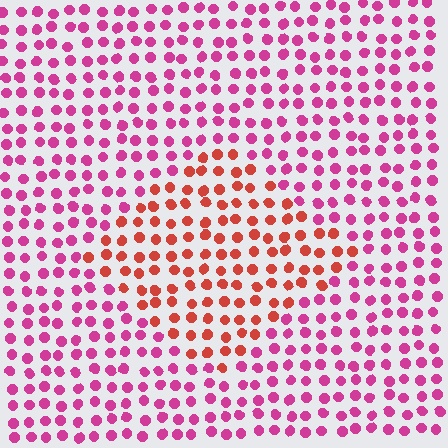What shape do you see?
I see a diamond.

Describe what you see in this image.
The image is filled with small magenta elements in a uniform arrangement. A diamond-shaped region is visible where the elements are tinted to a slightly different hue, forming a subtle color boundary.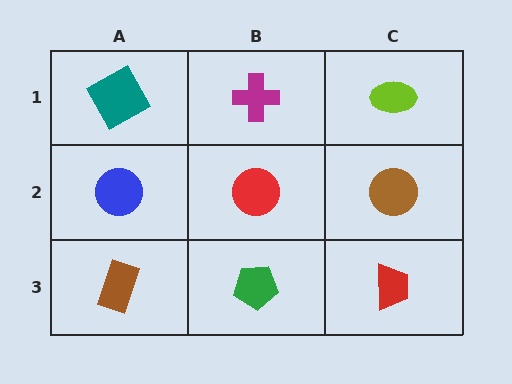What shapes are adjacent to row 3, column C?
A brown circle (row 2, column C), a green pentagon (row 3, column B).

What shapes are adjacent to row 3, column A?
A blue circle (row 2, column A), a green pentagon (row 3, column B).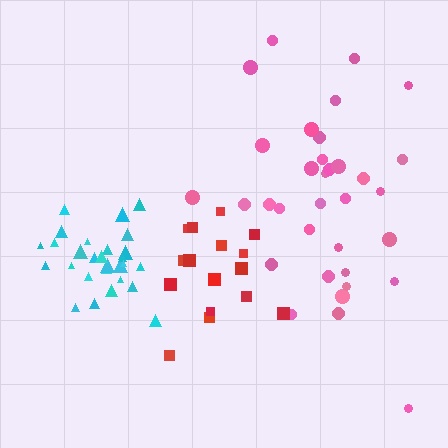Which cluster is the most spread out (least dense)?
Pink.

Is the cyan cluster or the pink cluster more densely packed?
Cyan.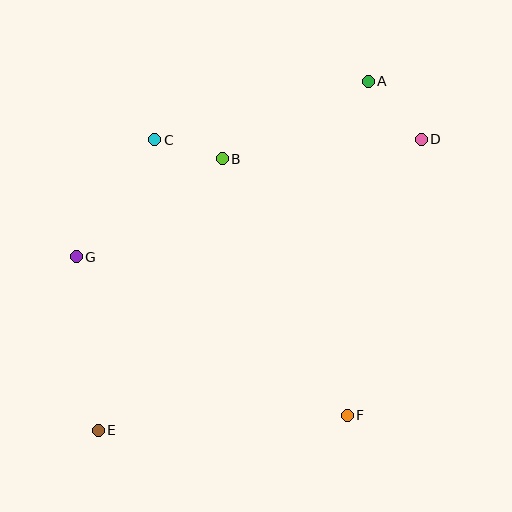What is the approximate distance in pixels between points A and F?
The distance between A and F is approximately 335 pixels.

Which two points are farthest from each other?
Points A and E are farthest from each other.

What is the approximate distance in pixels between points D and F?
The distance between D and F is approximately 286 pixels.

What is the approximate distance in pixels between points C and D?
The distance between C and D is approximately 266 pixels.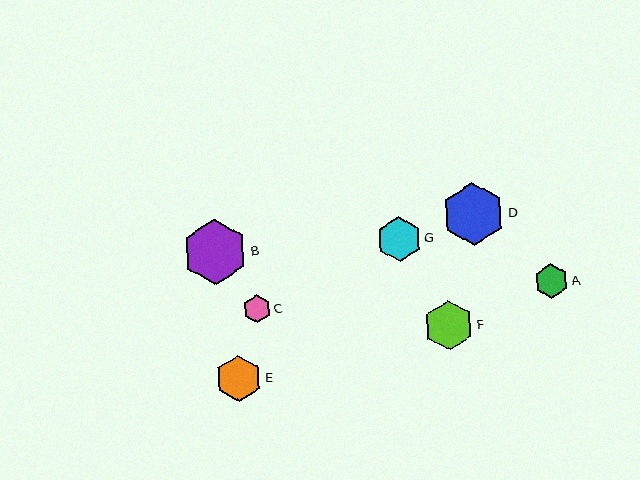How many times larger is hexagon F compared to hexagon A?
Hexagon F is approximately 1.4 times the size of hexagon A.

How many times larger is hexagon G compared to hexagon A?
Hexagon G is approximately 1.3 times the size of hexagon A.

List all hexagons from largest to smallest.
From largest to smallest: B, D, F, E, G, A, C.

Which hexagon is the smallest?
Hexagon C is the smallest with a size of approximately 28 pixels.